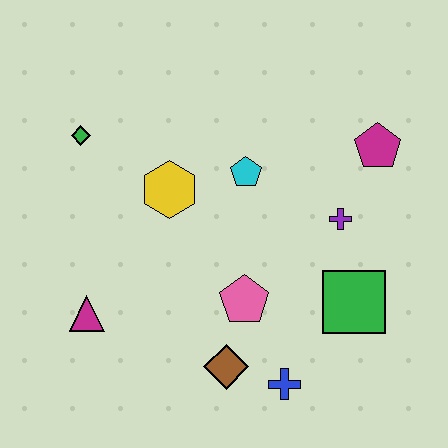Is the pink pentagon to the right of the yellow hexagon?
Yes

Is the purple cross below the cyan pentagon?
Yes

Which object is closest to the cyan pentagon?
The yellow hexagon is closest to the cyan pentagon.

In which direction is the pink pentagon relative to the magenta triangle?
The pink pentagon is to the right of the magenta triangle.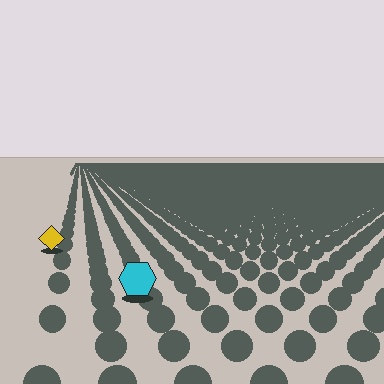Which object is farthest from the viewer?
The yellow diamond is farthest from the viewer. It appears smaller and the ground texture around it is denser.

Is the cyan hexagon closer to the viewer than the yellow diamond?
Yes. The cyan hexagon is closer — you can tell from the texture gradient: the ground texture is coarser near it.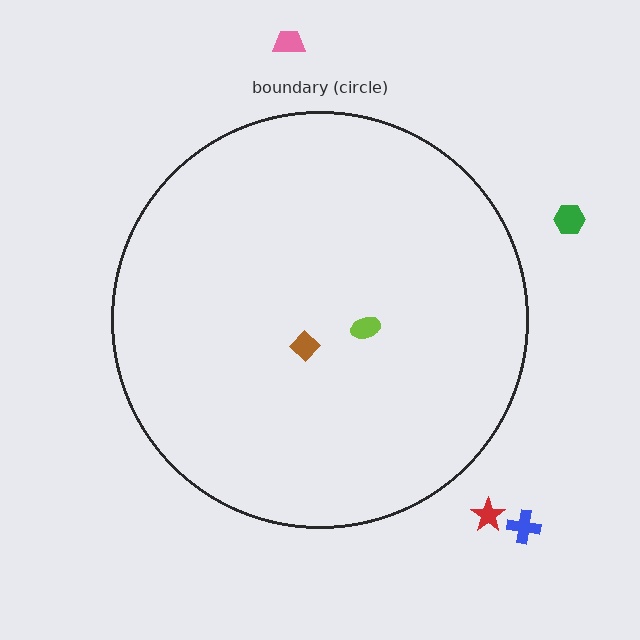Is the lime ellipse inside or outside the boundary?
Inside.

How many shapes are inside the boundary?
2 inside, 4 outside.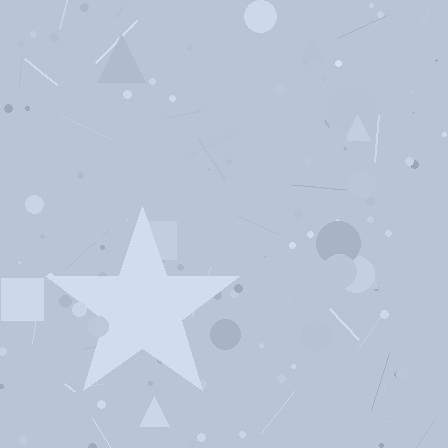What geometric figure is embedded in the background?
A star is embedded in the background.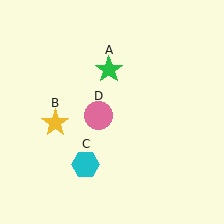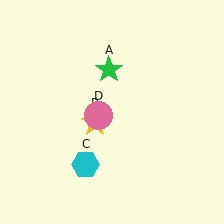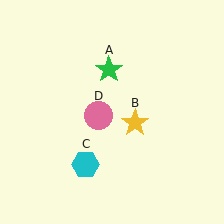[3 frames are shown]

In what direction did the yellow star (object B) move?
The yellow star (object B) moved right.